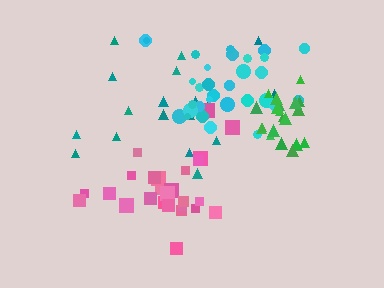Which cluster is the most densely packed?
Green.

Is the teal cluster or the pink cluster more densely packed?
Pink.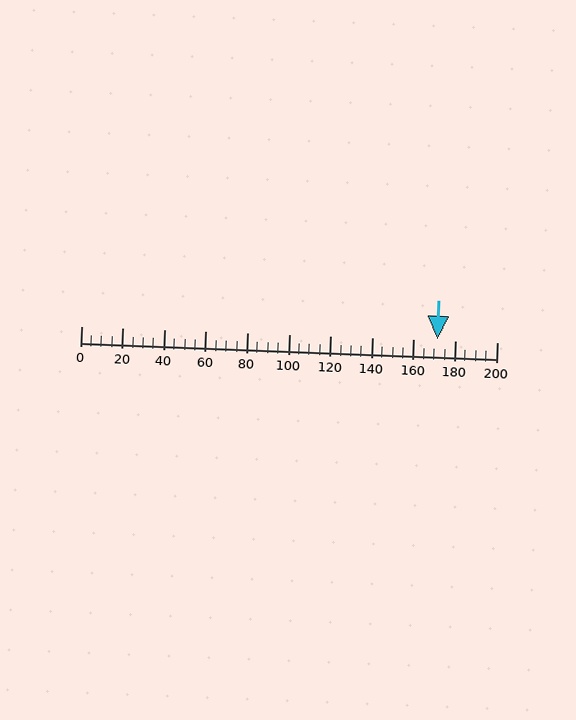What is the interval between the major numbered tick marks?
The major tick marks are spaced 20 units apart.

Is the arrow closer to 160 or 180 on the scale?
The arrow is closer to 180.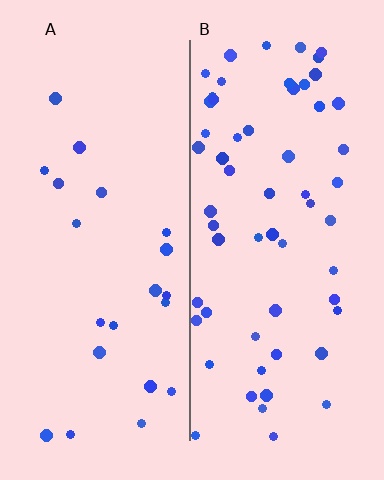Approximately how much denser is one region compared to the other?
Approximately 2.7× — region B over region A.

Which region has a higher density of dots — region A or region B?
B (the right).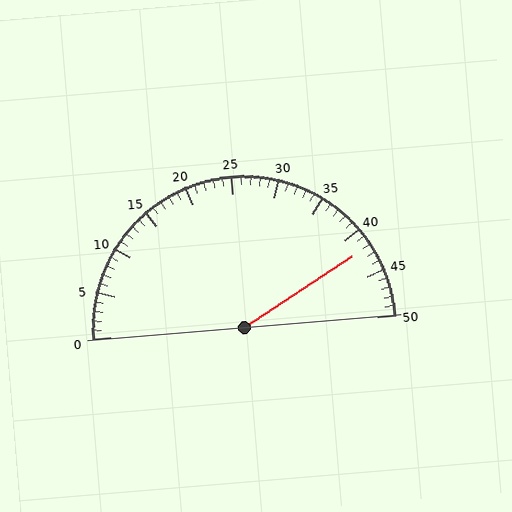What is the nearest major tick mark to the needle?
The nearest major tick mark is 40.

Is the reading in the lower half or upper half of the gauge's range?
The reading is in the upper half of the range (0 to 50).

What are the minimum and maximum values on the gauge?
The gauge ranges from 0 to 50.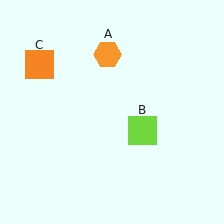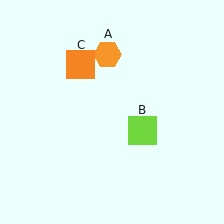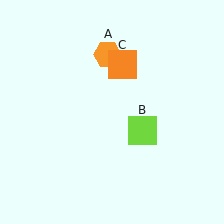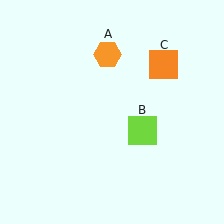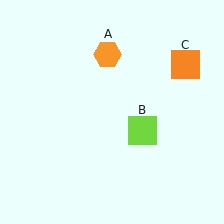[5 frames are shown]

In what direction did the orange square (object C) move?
The orange square (object C) moved right.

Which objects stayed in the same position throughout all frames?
Orange hexagon (object A) and lime square (object B) remained stationary.